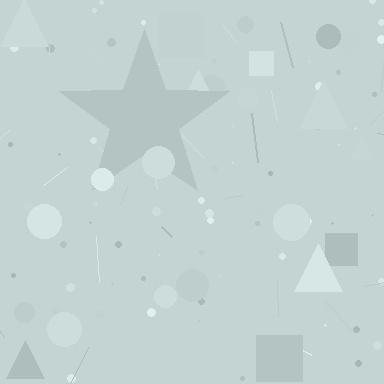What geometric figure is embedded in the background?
A star is embedded in the background.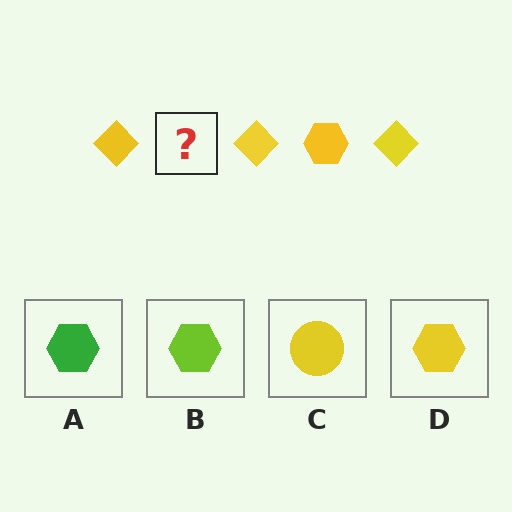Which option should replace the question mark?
Option D.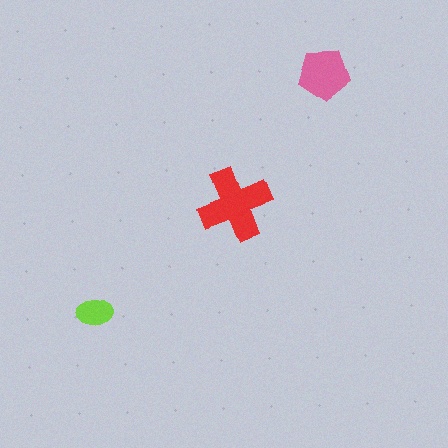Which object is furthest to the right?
The pink pentagon is rightmost.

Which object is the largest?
The red cross.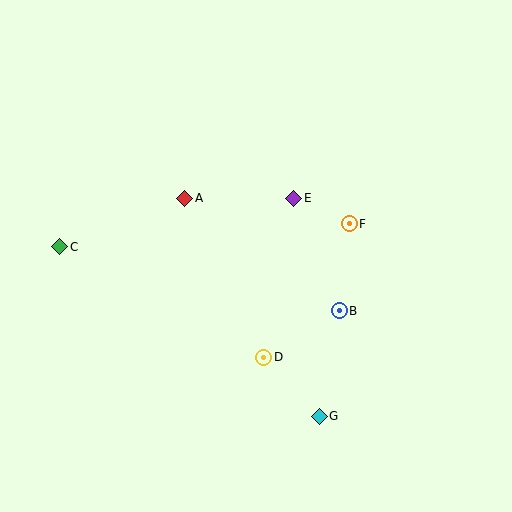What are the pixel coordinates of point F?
Point F is at (349, 224).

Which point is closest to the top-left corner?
Point C is closest to the top-left corner.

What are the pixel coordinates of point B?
Point B is at (339, 311).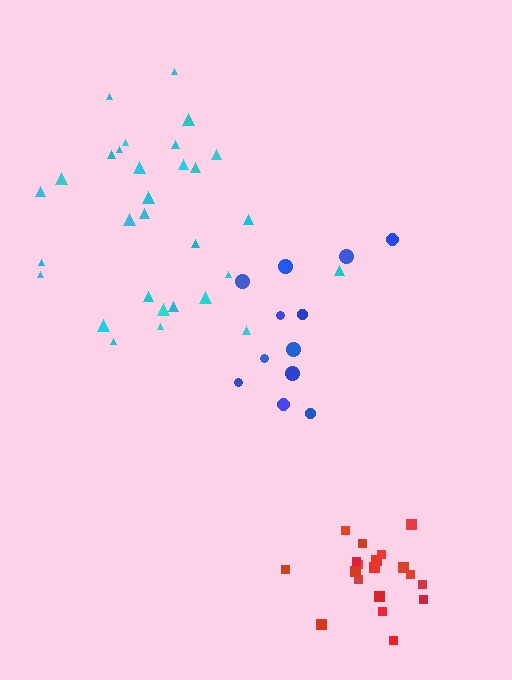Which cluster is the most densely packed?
Red.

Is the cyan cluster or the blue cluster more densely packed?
Cyan.